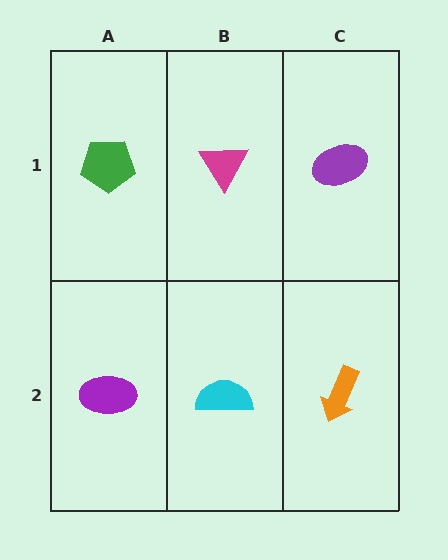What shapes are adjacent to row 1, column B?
A cyan semicircle (row 2, column B), a green pentagon (row 1, column A), a purple ellipse (row 1, column C).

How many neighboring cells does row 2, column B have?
3.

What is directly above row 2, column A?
A green pentagon.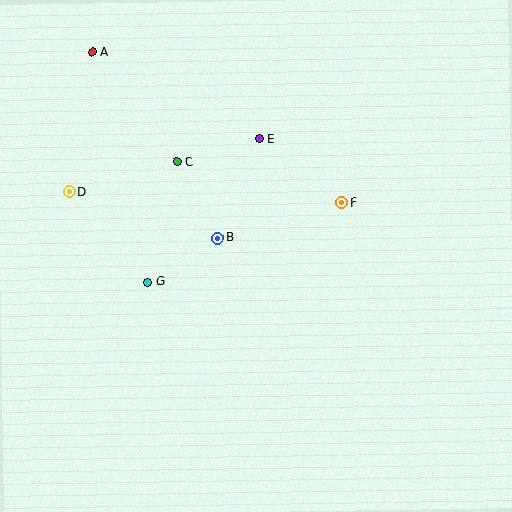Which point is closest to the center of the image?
Point B at (218, 238) is closest to the center.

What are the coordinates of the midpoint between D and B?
The midpoint between D and B is at (143, 215).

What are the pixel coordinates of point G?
Point G is at (148, 282).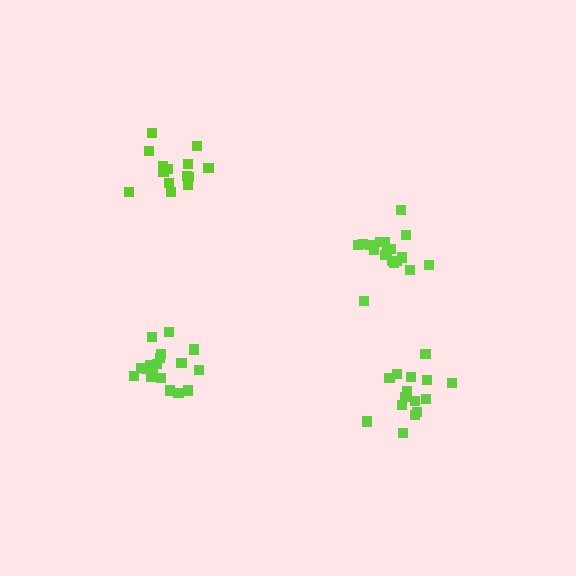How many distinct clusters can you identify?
There are 4 distinct clusters.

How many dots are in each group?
Group 1: 18 dots, Group 2: 19 dots, Group 3: 15 dots, Group 4: 14 dots (66 total).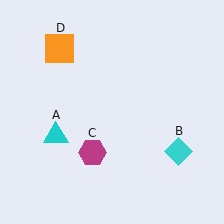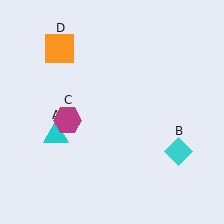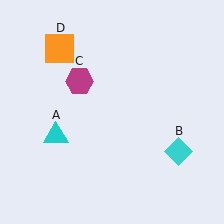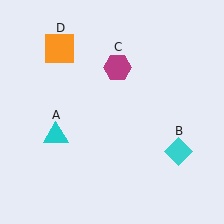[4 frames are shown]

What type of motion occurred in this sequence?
The magenta hexagon (object C) rotated clockwise around the center of the scene.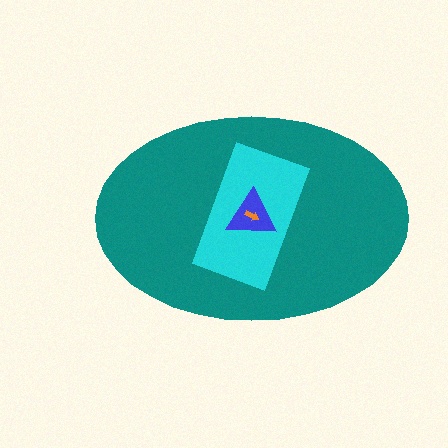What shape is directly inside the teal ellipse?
The cyan rectangle.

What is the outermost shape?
The teal ellipse.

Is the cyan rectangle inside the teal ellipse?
Yes.